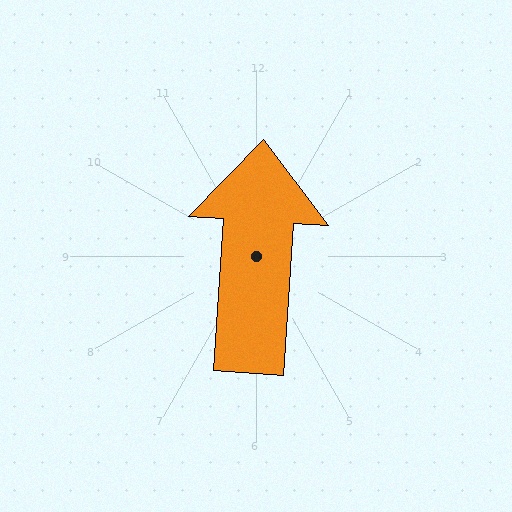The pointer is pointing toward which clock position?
Roughly 12 o'clock.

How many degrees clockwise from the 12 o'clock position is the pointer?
Approximately 4 degrees.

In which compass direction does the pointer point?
North.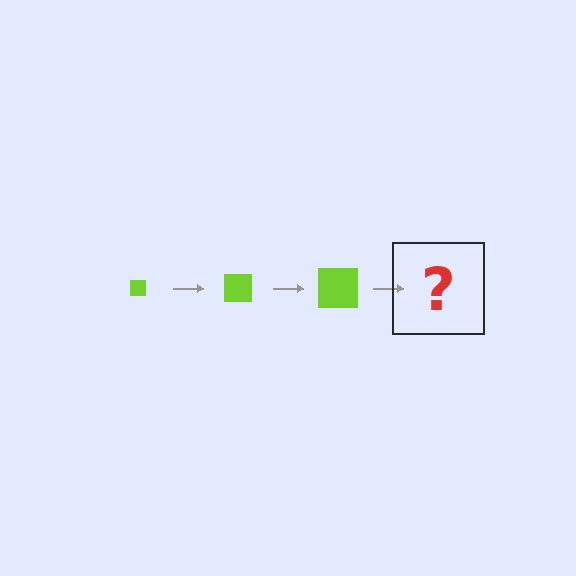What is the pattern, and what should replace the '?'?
The pattern is that the square gets progressively larger each step. The '?' should be a lime square, larger than the previous one.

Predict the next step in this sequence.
The next step is a lime square, larger than the previous one.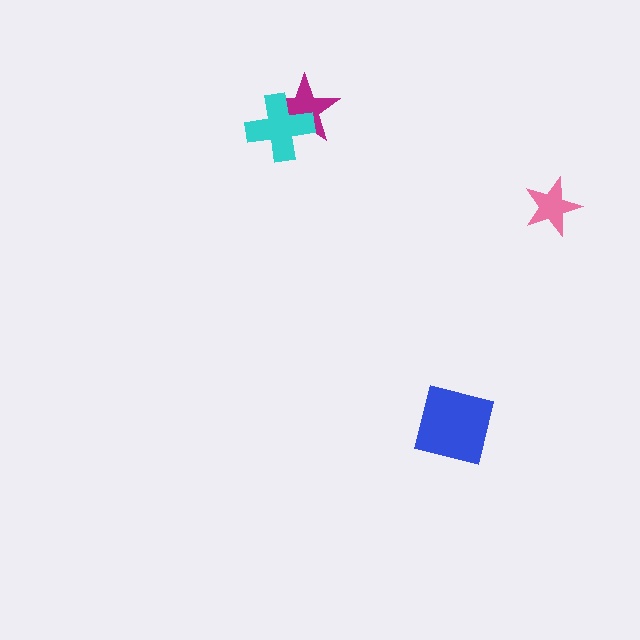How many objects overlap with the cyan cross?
1 object overlaps with the cyan cross.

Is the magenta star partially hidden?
Yes, it is partially covered by another shape.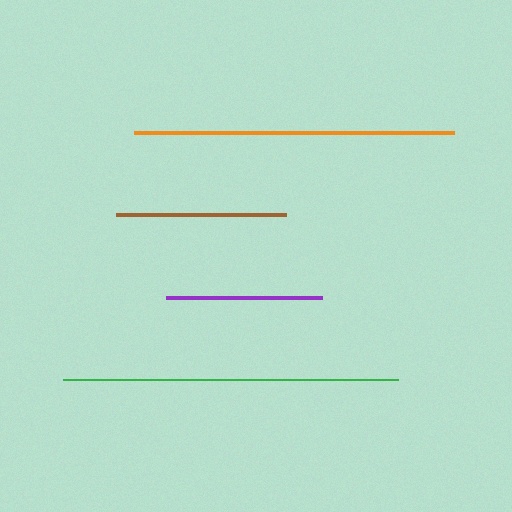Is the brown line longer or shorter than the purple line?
The brown line is longer than the purple line.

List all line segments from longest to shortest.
From longest to shortest: green, orange, brown, purple.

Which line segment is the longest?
The green line is the longest at approximately 335 pixels.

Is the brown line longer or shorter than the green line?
The green line is longer than the brown line.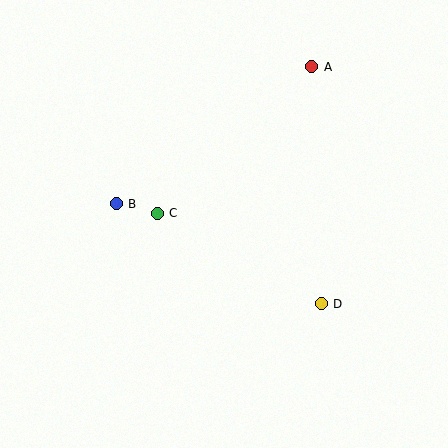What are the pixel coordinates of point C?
Point C is at (157, 213).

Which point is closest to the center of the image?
Point C at (157, 213) is closest to the center.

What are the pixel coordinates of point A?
Point A is at (312, 67).